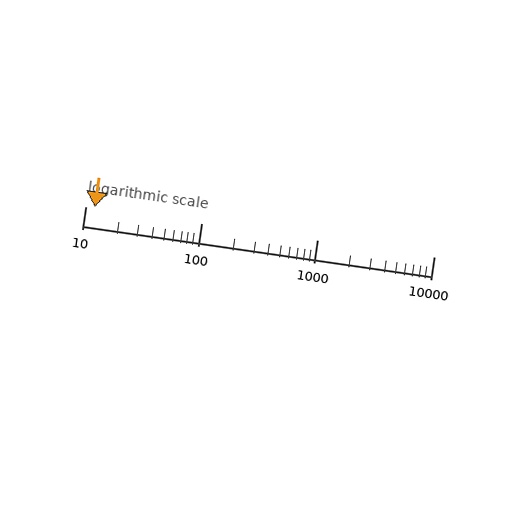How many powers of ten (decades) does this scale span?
The scale spans 3 decades, from 10 to 10000.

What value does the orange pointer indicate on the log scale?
The pointer indicates approximately 12.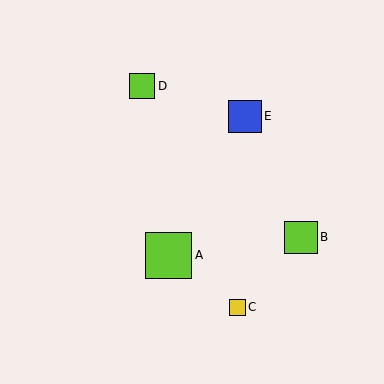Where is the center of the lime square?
The center of the lime square is at (142, 86).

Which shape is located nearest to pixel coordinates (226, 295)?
The yellow square (labeled C) at (237, 307) is nearest to that location.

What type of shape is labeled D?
Shape D is a lime square.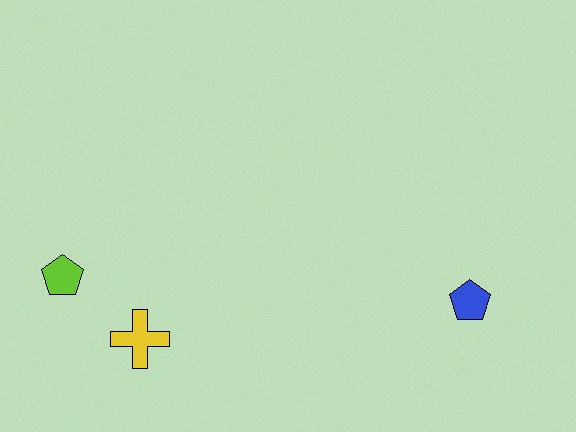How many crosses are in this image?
There is 1 cross.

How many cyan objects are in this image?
There are no cyan objects.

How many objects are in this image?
There are 3 objects.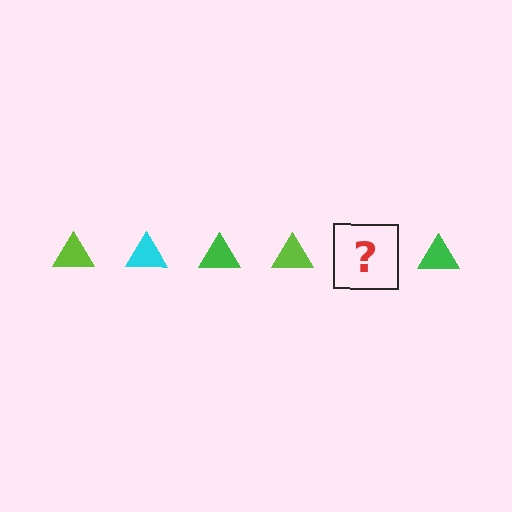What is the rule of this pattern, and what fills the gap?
The rule is that the pattern cycles through lime, cyan, green triangles. The gap should be filled with a cyan triangle.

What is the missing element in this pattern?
The missing element is a cyan triangle.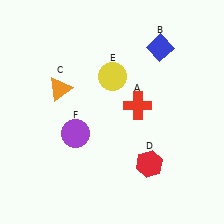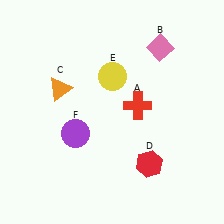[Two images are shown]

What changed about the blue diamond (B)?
In Image 1, B is blue. In Image 2, it changed to pink.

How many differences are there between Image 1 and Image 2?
There is 1 difference between the two images.